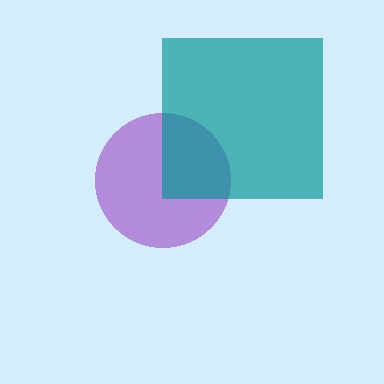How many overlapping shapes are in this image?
There are 2 overlapping shapes in the image.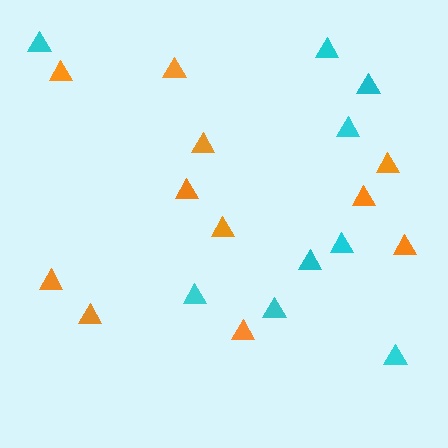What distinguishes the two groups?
There are 2 groups: one group of orange triangles (11) and one group of cyan triangles (9).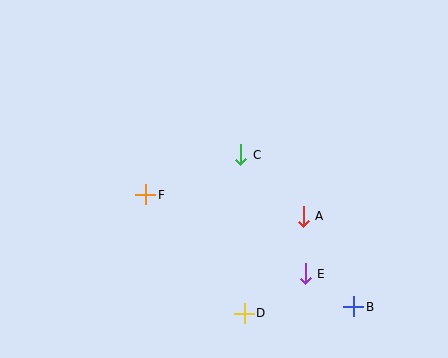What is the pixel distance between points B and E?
The distance between B and E is 59 pixels.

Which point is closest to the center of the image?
Point C at (241, 155) is closest to the center.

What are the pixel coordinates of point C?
Point C is at (241, 155).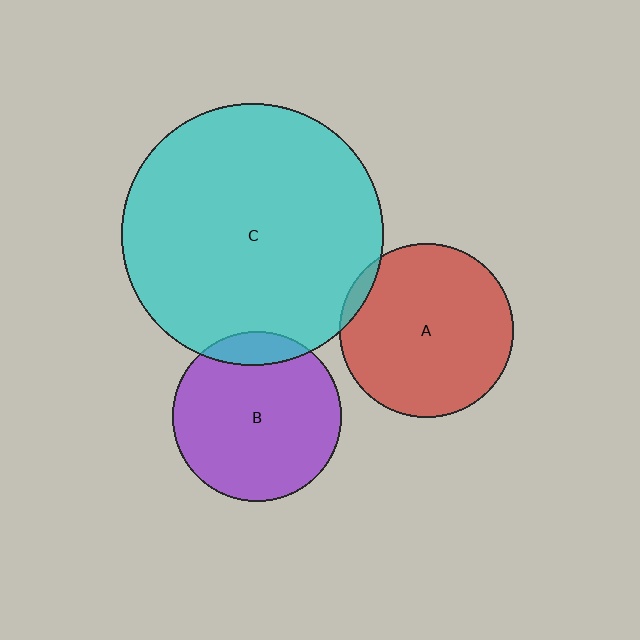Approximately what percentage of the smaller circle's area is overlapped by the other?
Approximately 5%.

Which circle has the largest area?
Circle C (cyan).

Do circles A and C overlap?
Yes.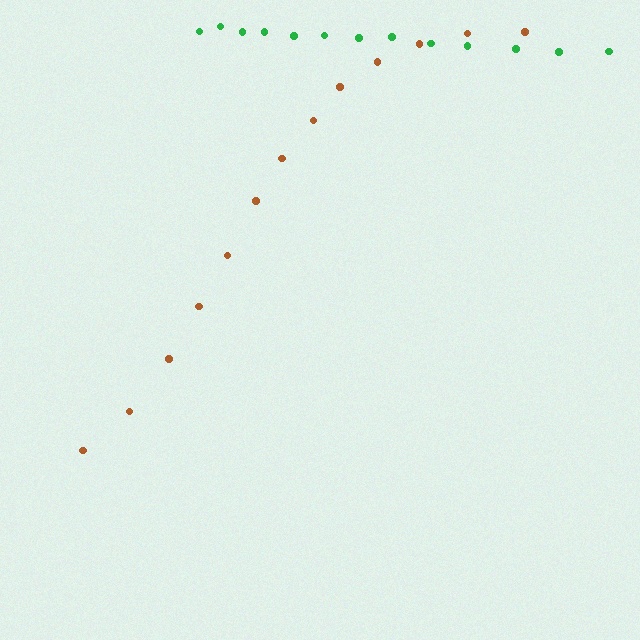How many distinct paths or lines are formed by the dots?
There are 2 distinct paths.